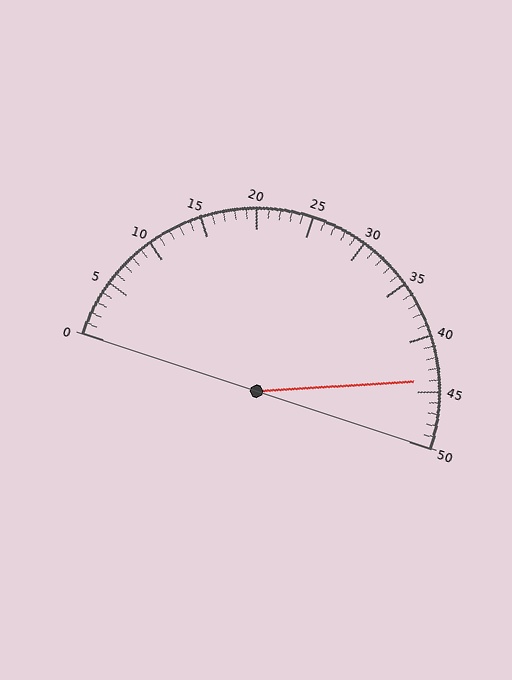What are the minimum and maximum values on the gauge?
The gauge ranges from 0 to 50.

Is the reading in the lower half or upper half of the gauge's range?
The reading is in the upper half of the range (0 to 50).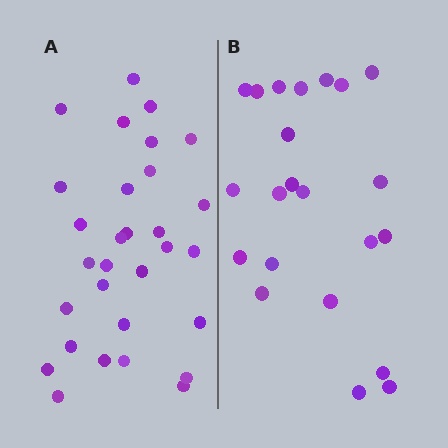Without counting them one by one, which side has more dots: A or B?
Region A (the left region) has more dots.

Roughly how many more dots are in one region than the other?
Region A has roughly 8 or so more dots than region B.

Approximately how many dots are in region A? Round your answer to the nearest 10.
About 30 dots.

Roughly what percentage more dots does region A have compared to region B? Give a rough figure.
About 35% more.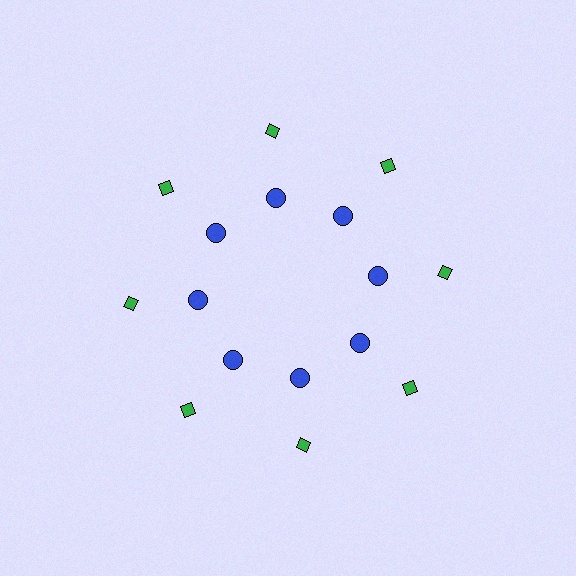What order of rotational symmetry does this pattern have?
This pattern has 8-fold rotational symmetry.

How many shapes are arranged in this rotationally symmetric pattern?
There are 16 shapes, arranged in 8 groups of 2.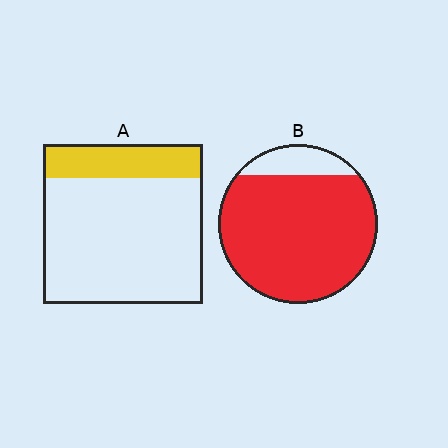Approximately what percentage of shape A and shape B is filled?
A is approximately 20% and B is approximately 85%.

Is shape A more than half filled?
No.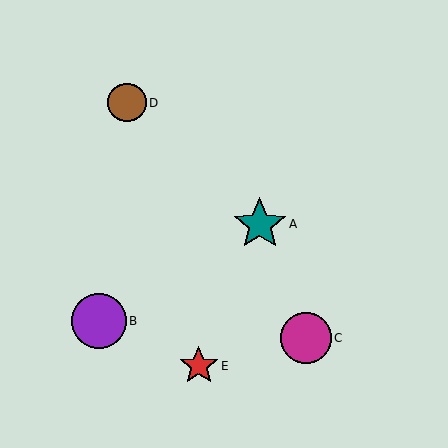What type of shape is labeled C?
Shape C is a magenta circle.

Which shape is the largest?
The purple circle (labeled B) is the largest.